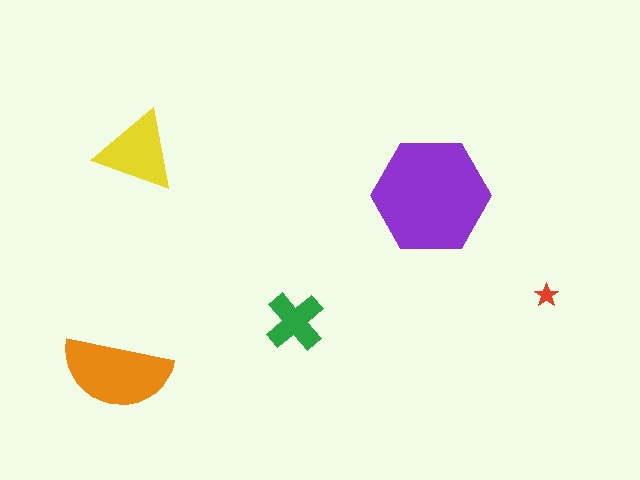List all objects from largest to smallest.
The purple hexagon, the orange semicircle, the yellow triangle, the green cross, the red star.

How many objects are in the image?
There are 5 objects in the image.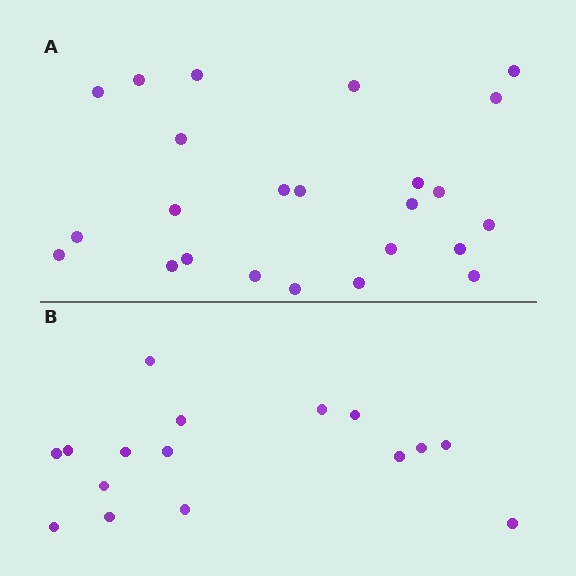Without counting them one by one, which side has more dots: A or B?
Region A (the top region) has more dots.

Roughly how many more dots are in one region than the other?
Region A has roughly 8 or so more dots than region B.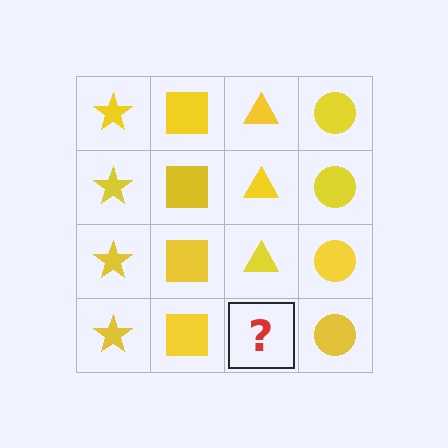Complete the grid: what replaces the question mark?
The question mark should be replaced with a yellow triangle.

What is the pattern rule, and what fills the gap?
The rule is that each column has a consistent shape. The gap should be filled with a yellow triangle.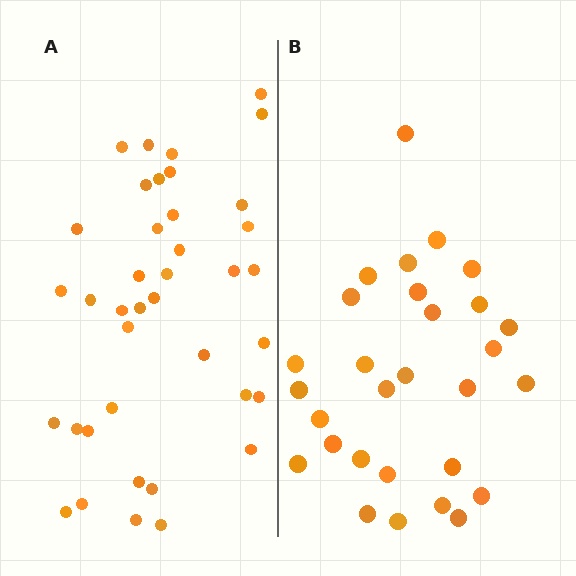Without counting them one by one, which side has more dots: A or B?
Region A (the left region) has more dots.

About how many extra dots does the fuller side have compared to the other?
Region A has roughly 10 or so more dots than region B.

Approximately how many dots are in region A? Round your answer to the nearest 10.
About 40 dots. (The exact count is 39, which rounds to 40.)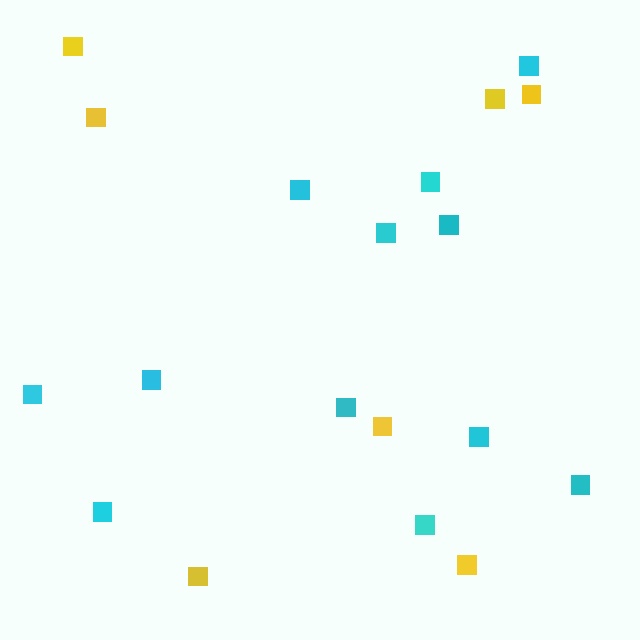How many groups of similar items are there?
There are 2 groups: one group of yellow squares (7) and one group of cyan squares (12).